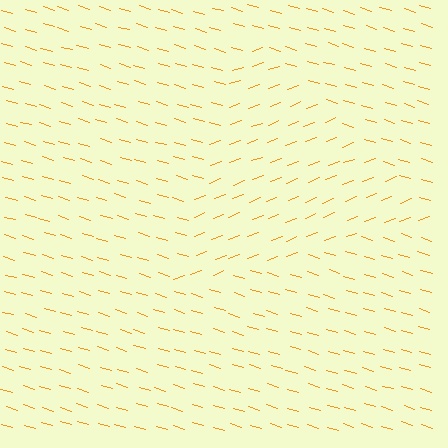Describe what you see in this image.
The image is filled with small orange line segments. A triangle region in the image has lines oriented differently from the surrounding lines, creating a visible texture boundary.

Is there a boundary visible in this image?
Yes, there is a texture boundary formed by a change in line orientation.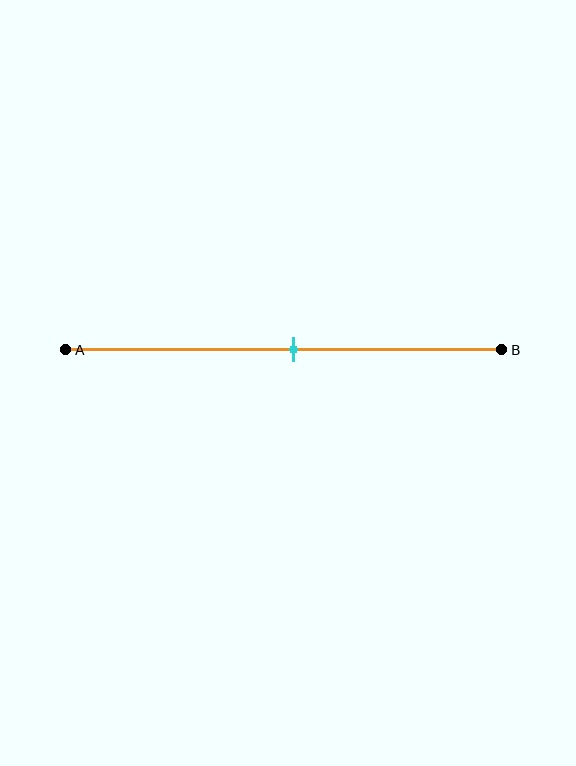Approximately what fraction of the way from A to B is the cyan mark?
The cyan mark is approximately 50% of the way from A to B.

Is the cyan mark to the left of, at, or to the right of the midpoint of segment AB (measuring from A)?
The cyan mark is approximately at the midpoint of segment AB.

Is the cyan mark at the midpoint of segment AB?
Yes, the mark is approximately at the midpoint.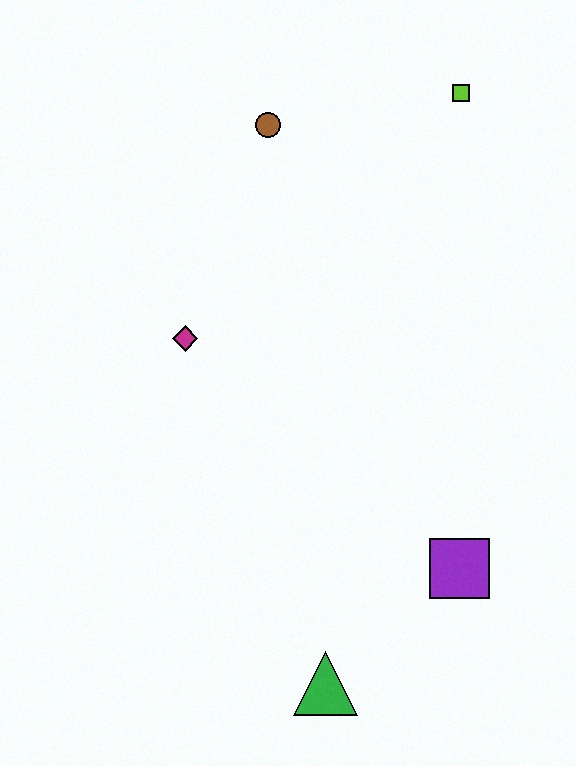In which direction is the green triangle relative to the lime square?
The green triangle is below the lime square.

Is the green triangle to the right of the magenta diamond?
Yes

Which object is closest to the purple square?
The green triangle is closest to the purple square.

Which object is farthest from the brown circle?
The green triangle is farthest from the brown circle.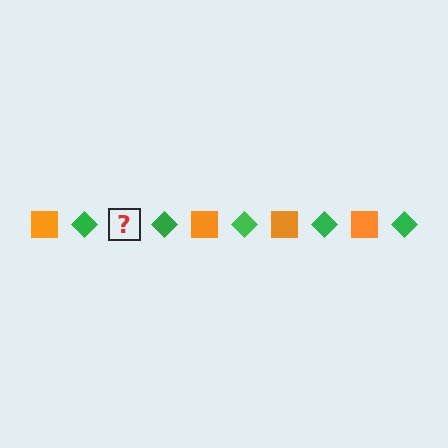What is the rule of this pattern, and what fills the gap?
The rule is that the pattern alternates between orange square and green diamond. The gap should be filled with an orange square.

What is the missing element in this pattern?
The missing element is an orange square.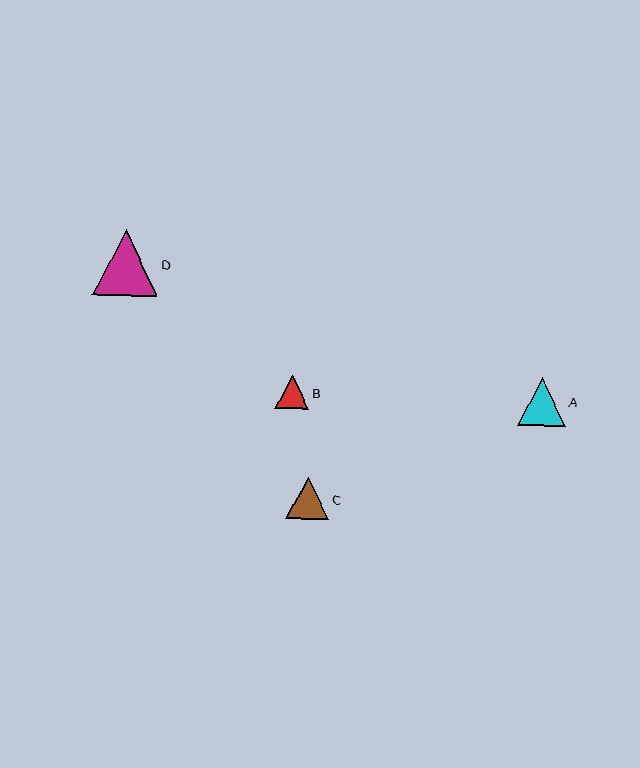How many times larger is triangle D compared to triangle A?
Triangle D is approximately 1.4 times the size of triangle A.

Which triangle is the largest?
Triangle D is the largest with a size of approximately 66 pixels.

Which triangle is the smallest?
Triangle B is the smallest with a size of approximately 33 pixels.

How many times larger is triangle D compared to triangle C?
Triangle D is approximately 1.6 times the size of triangle C.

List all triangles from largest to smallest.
From largest to smallest: D, A, C, B.